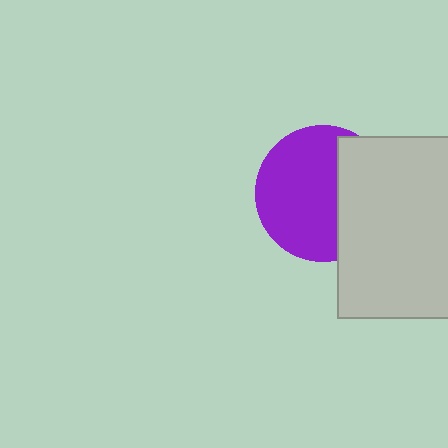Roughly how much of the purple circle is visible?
About half of it is visible (roughly 64%).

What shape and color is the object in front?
The object in front is a light gray rectangle.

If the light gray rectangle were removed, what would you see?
You would see the complete purple circle.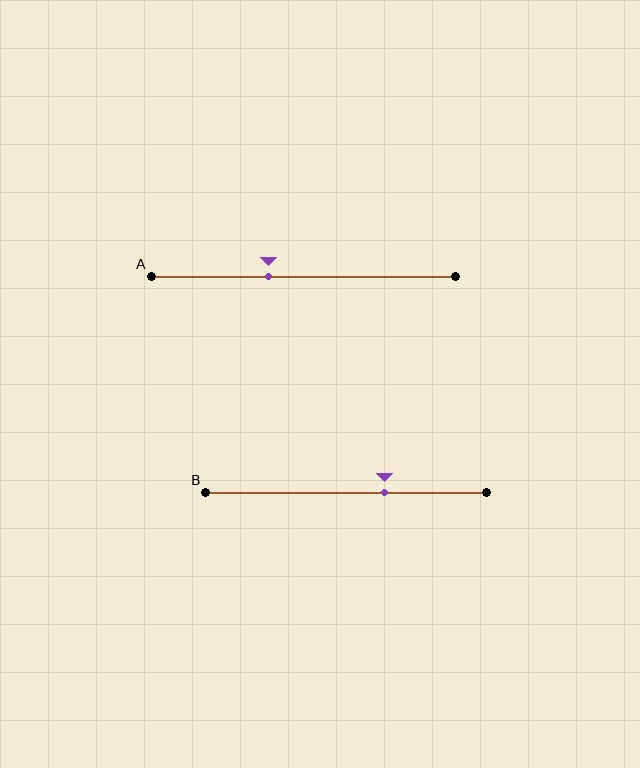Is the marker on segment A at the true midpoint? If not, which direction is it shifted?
No, the marker on segment A is shifted to the left by about 12% of the segment length.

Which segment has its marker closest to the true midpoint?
Segment A has its marker closest to the true midpoint.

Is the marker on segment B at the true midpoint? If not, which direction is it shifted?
No, the marker on segment B is shifted to the right by about 14% of the segment length.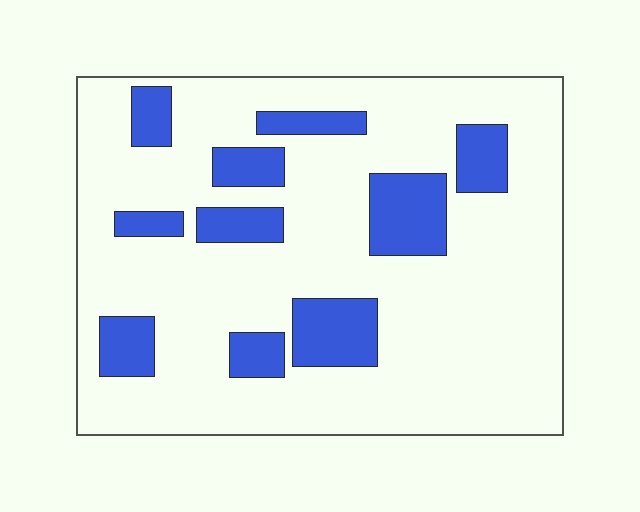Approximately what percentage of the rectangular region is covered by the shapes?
Approximately 20%.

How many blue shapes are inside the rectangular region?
10.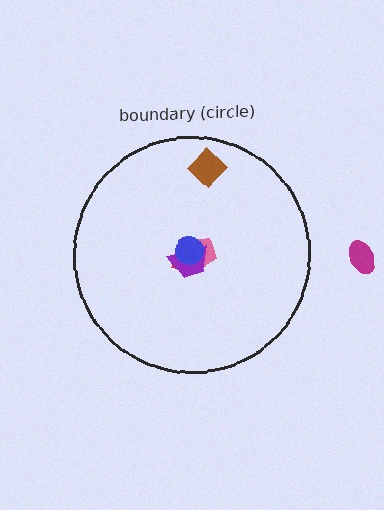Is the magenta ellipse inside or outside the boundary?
Outside.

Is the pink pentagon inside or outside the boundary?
Inside.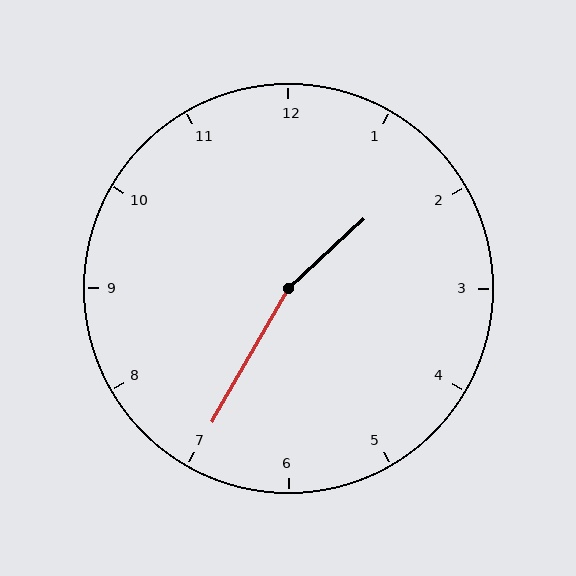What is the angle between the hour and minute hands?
Approximately 162 degrees.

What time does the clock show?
1:35.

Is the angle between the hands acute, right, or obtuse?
It is obtuse.